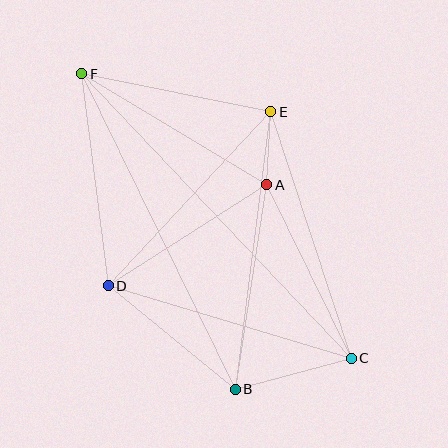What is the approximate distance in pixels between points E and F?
The distance between E and F is approximately 192 pixels.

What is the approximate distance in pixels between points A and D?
The distance between A and D is approximately 188 pixels.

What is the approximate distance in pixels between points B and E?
The distance between B and E is approximately 280 pixels.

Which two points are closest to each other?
Points A and E are closest to each other.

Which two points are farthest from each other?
Points C and F are farthest from each other.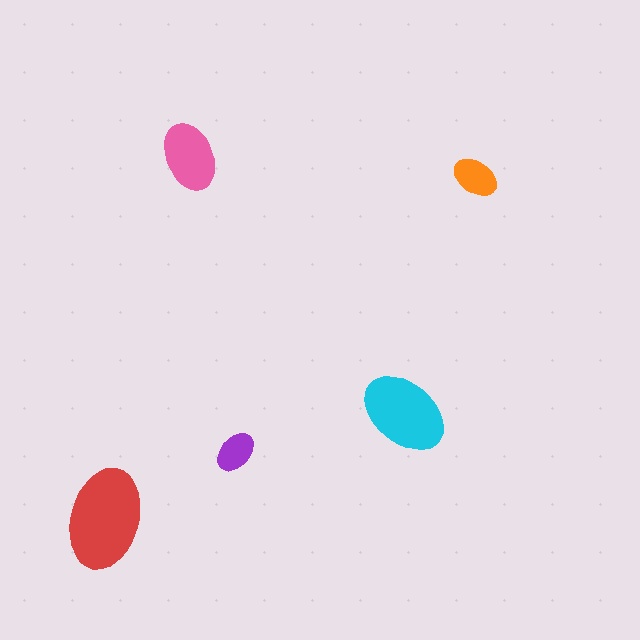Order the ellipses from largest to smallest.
the red one, the cyan one, the pink one, the orange one, the purple one.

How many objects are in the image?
There are 5 objects in the image.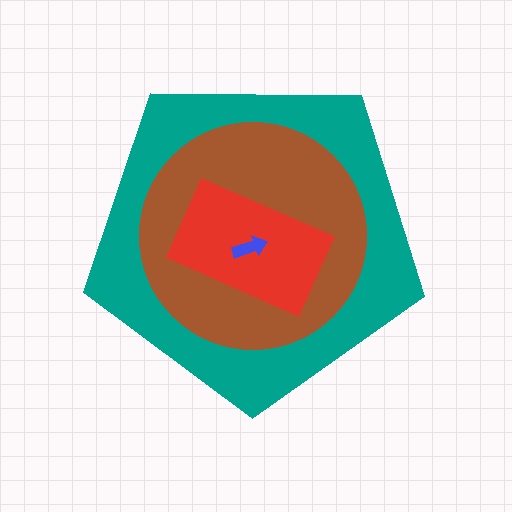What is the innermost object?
The blue arrow.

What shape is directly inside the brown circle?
The red rectangle.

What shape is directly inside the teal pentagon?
The brown circle.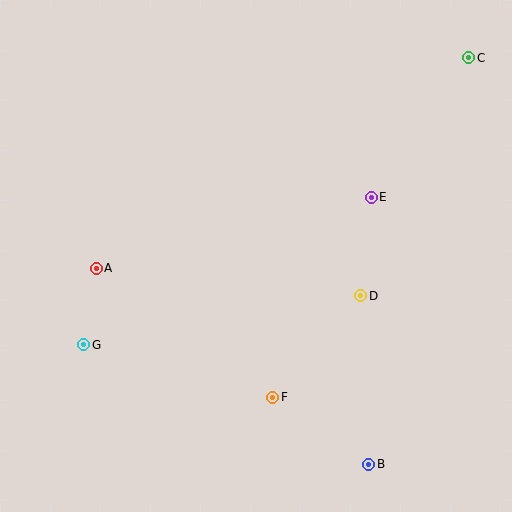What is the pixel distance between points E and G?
The distance between E and G is 323 pixels.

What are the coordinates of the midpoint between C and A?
The midpoint between C and A is at (282, 163).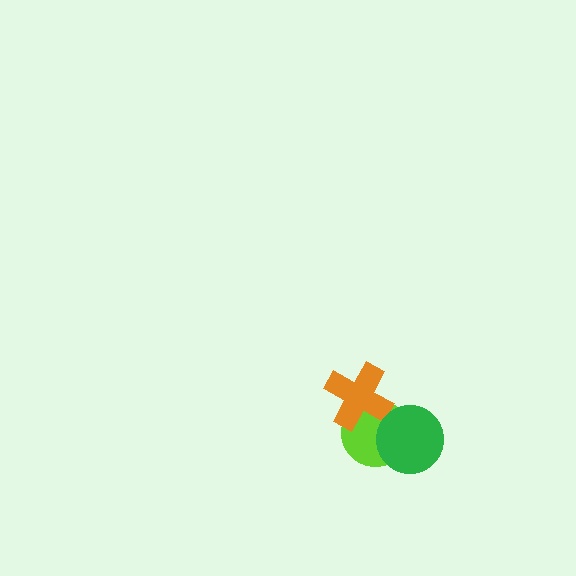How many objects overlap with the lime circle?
2 objects overlap with the lime circle.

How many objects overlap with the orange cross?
1 object overlaps with the orange cross.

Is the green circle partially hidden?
No, no other shape covers it.